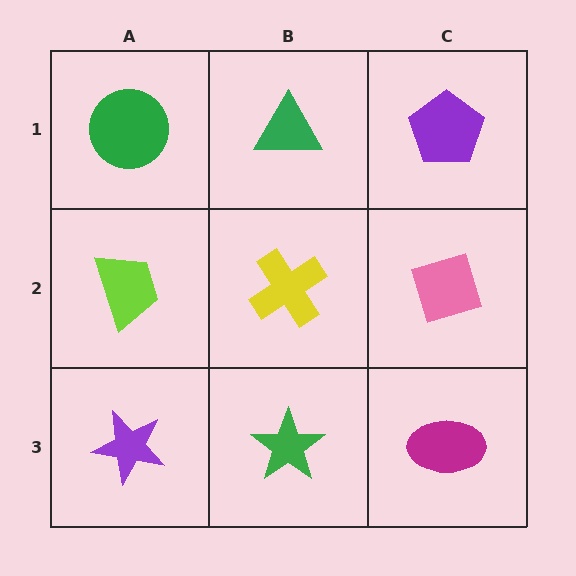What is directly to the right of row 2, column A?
A yellow cross.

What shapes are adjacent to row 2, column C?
A purple pentagon (row 1, column C), a magenta ellipse (row 3, column C), a yellow cross (row 2, column B).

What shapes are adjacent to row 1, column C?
A pink diamond (row 2, column C), a green triangle (row 1, column B).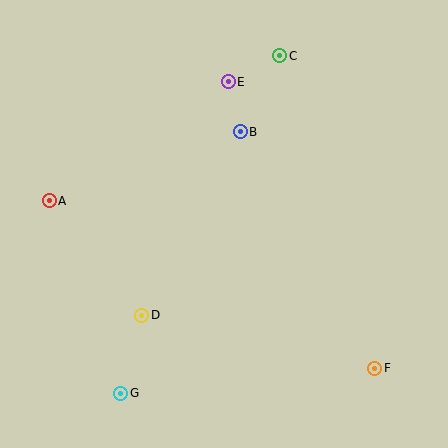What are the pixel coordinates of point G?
Point G is at (121, 393).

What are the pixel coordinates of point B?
Point B is at (240, 132).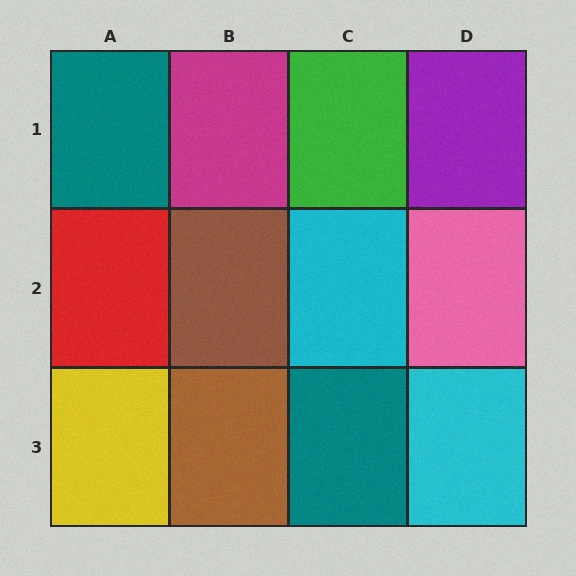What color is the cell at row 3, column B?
Brown.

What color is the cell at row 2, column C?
Cyan.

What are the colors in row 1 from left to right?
Teal, magenta, green, purple.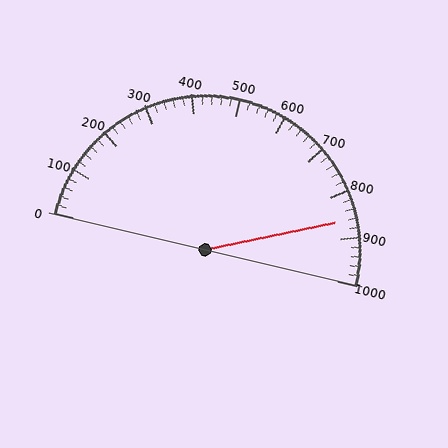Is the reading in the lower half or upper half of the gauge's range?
The reading is in the upper half of the range (0 to 1000).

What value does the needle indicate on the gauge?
The needle indicates approximately 860.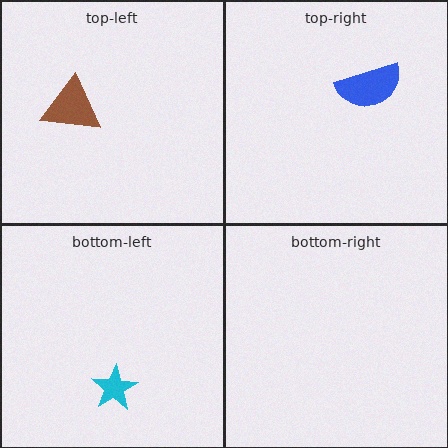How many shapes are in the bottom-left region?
1.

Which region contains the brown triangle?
The top-left region.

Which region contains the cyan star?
The bottom-left region.